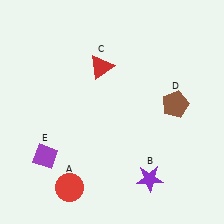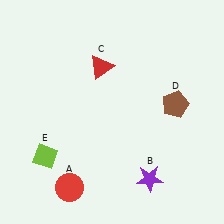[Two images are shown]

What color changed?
The diamond (E) changed from purple in Image 1 to lime in Image 2.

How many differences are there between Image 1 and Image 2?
There is 1 difference between the two images.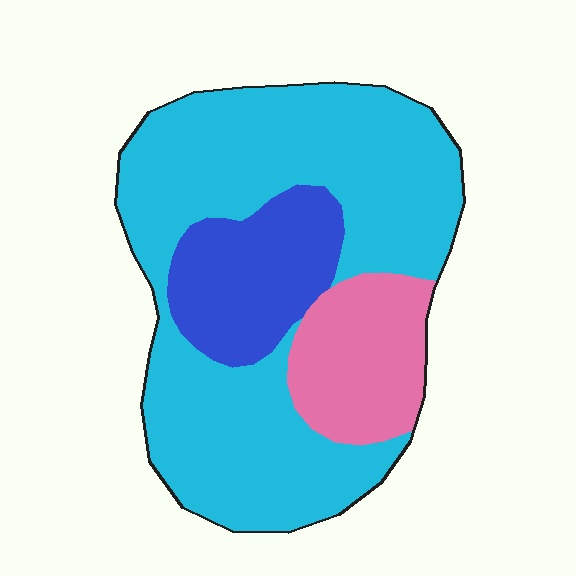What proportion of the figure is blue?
Blue takes up about one sixth (1/6) of the figure.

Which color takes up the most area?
Cyan, at roughly 65%.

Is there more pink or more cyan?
Cyan.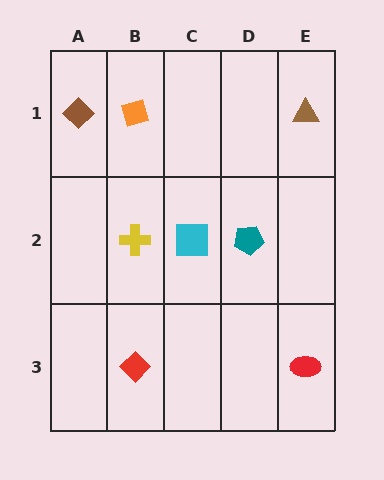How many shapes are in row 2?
3 shapes.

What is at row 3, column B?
A red diamond.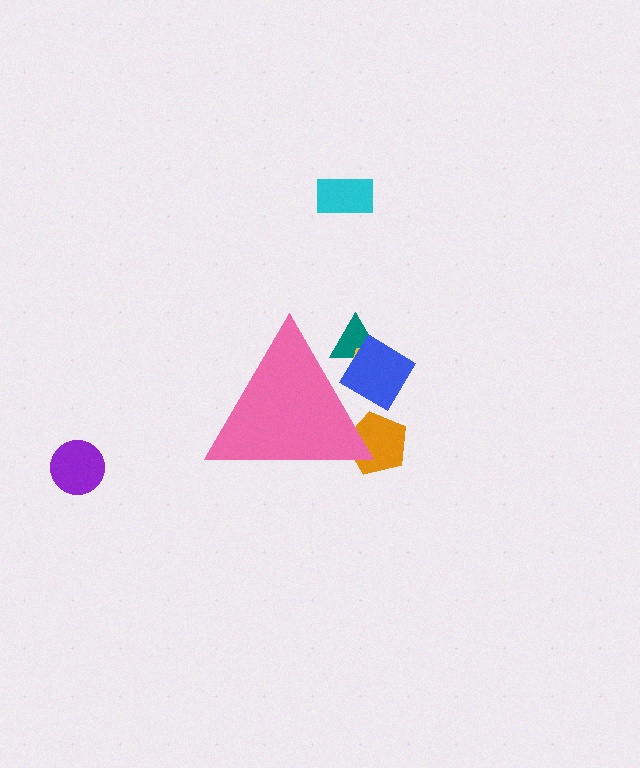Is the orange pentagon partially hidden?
Yes, the orange pentagon is partially hidden behind the pink triangle.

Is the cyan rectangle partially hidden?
No, the cyan rectangle is fully visible.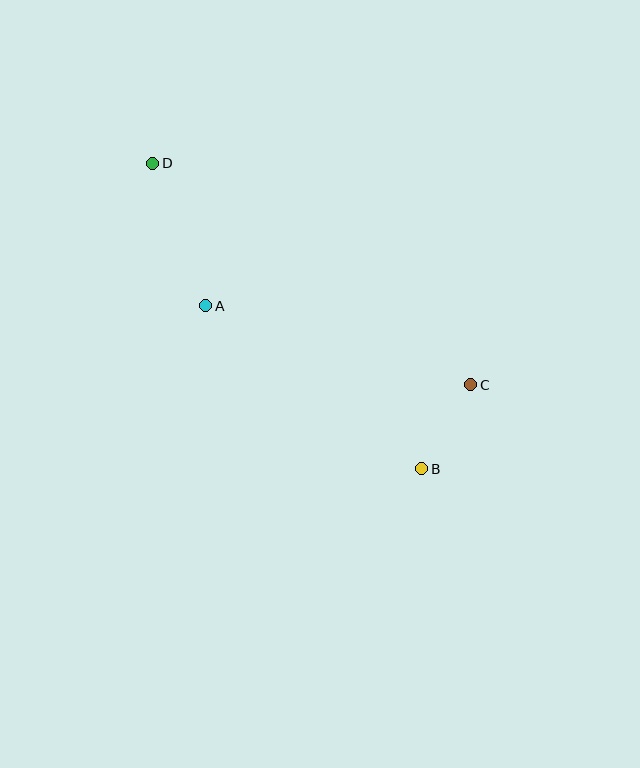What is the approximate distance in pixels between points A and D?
The distance between A and D is approximately 152 pixels.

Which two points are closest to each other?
Points B and C are closest to each other.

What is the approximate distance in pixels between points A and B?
The distance between A and B is approximately 270 pixels.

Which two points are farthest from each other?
Points B and D are farthest from each other.